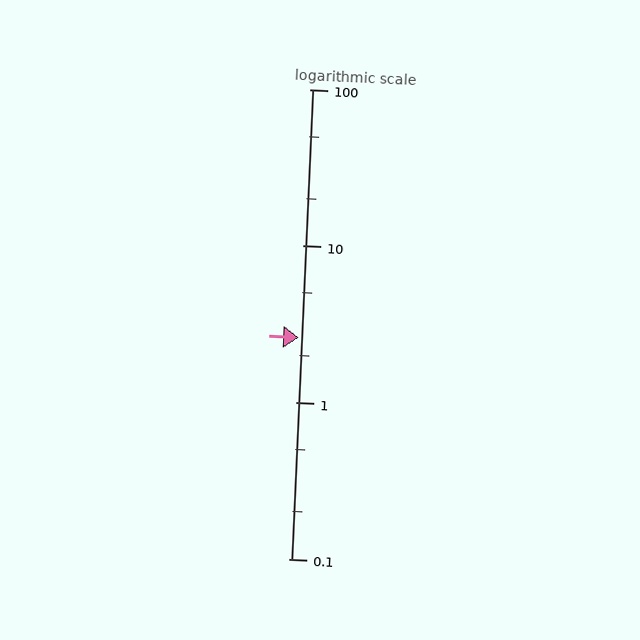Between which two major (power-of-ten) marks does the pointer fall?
The pointer is between 1 and 10.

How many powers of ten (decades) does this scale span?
The scale spans 3 decades, from 0.1 to 100.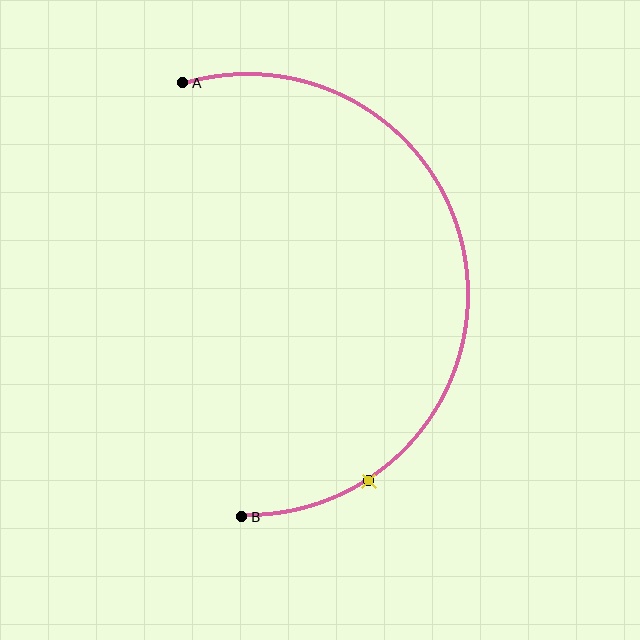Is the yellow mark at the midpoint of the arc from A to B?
No. The yellow mark lies on the arc but is closer to endpoint B. The arc midpoint would be at the point on the curve equidistant along the arc from both A and B.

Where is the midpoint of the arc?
The arc midpoint is the point on the curve farthest from the straight line joining A and B. It sits to the right of that line.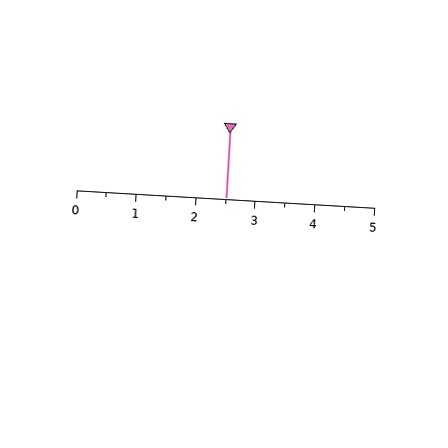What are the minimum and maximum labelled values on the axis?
The axis runs from 0 to 5.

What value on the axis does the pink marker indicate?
The marker indicates approximately 2.5.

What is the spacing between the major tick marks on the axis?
The major ticks are spaced 1 apart.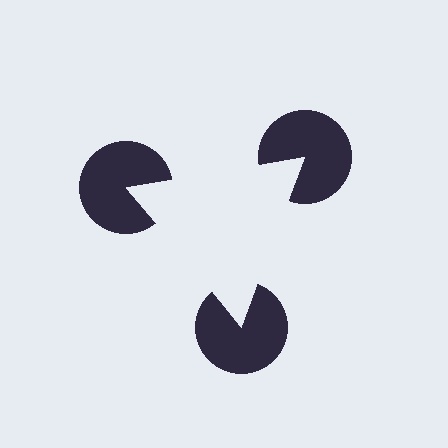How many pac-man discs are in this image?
There are 3 — one at each vertex of the illusory triangle.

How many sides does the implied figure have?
3 sides.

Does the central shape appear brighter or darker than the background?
It typically appears slightly brighter than the background, even though no actual brightness change is drawn.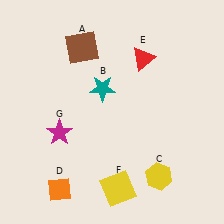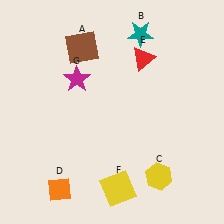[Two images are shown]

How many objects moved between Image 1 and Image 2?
2 objects moved between the two images.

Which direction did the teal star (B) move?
The teal star (B) moved up.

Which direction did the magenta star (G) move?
The magenta star (G) moved up.